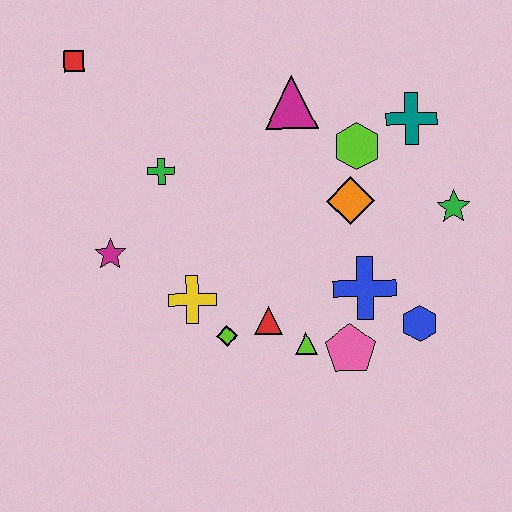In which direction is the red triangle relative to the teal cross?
The red triangle is below the teal cross.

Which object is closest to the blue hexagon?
The blue cross is closest to the blue hexagon.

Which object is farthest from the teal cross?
The red square is farthest from the teal cross.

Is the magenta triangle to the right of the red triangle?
Yes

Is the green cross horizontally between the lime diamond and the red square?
Yes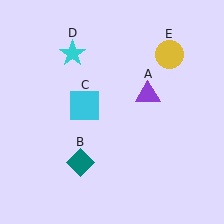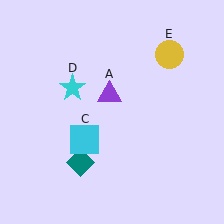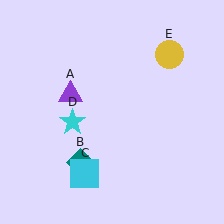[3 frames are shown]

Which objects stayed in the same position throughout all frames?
Teal diamond (object B) and yellow circle (object E) remained stationary.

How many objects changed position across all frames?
3 objects changed position: purple triangle (object A), cyan square (object C), cyan star (object D).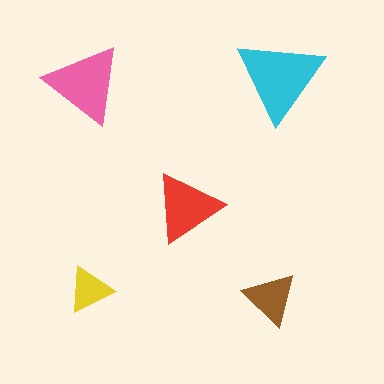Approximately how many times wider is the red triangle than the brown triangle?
About 1.5 times wider.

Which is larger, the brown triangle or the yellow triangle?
The brown one.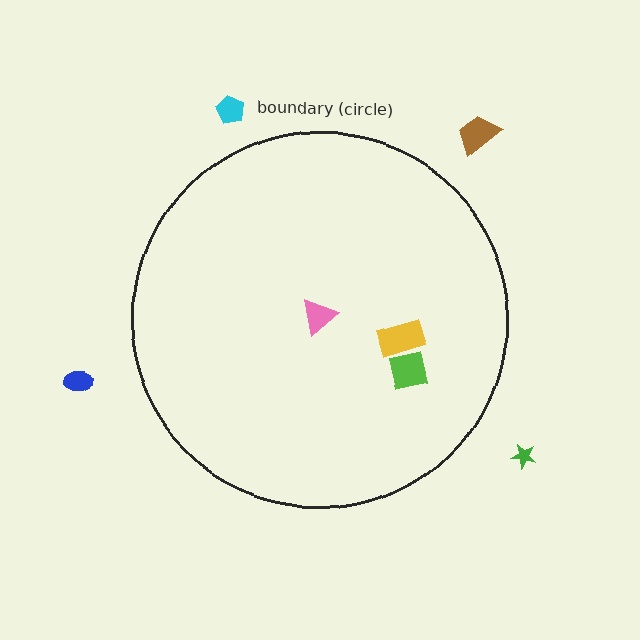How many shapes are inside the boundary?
3 inside, 4 outside.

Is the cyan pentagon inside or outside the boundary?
Outside.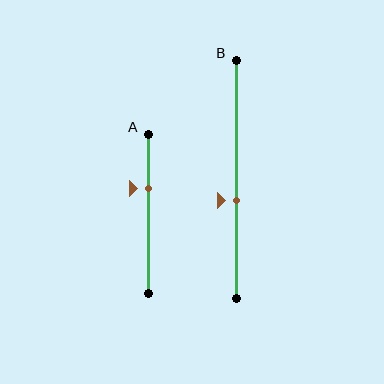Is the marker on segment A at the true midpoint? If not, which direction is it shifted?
No, the marker on segment A is shifted upward by about 16% of the segment length.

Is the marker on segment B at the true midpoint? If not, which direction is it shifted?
No, the marker on segment B is shifted downward by about 9% of the segment length.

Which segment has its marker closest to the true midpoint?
Segment B has its marker closest to the true midpoint.